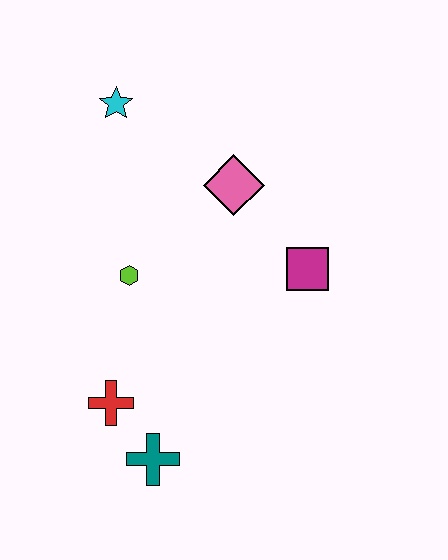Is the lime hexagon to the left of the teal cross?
Yes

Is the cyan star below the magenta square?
No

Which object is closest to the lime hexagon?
The red cross is closest to the lime hexagon.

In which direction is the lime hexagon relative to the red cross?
The lime hexagon is above the red cross.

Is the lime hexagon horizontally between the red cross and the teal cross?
Yes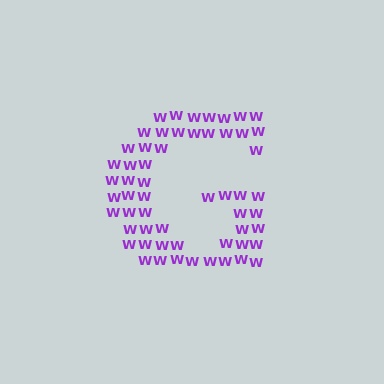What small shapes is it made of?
It is made of small letter W's.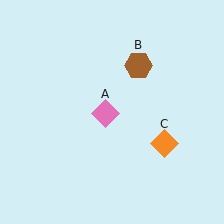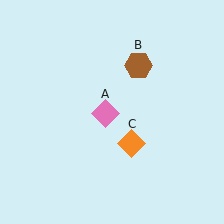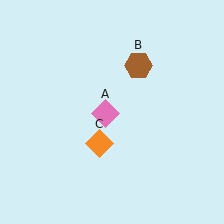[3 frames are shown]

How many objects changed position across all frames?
1 object changed position: orange diamond (object C).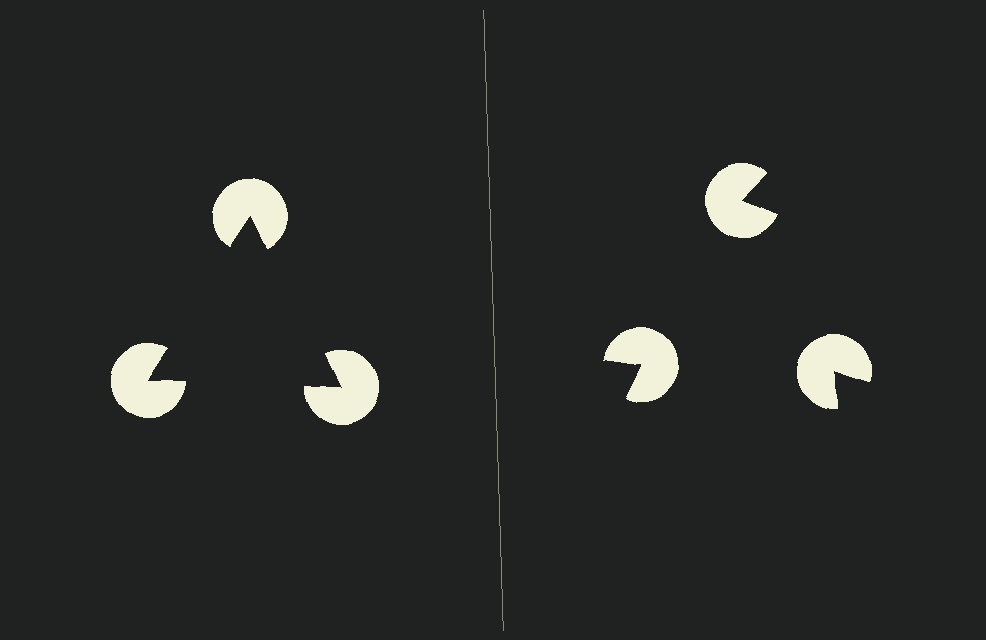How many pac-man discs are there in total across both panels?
6 — 3 on each side.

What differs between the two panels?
The pac-man discs are positioned identically on both sides; only the wedge orientations differ. On the left they align to a triangle; on the right they are misaligned.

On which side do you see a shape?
An illusory triangle appears on the left side. On the right side the wedge cuts are rotated, so no coherent shape forms.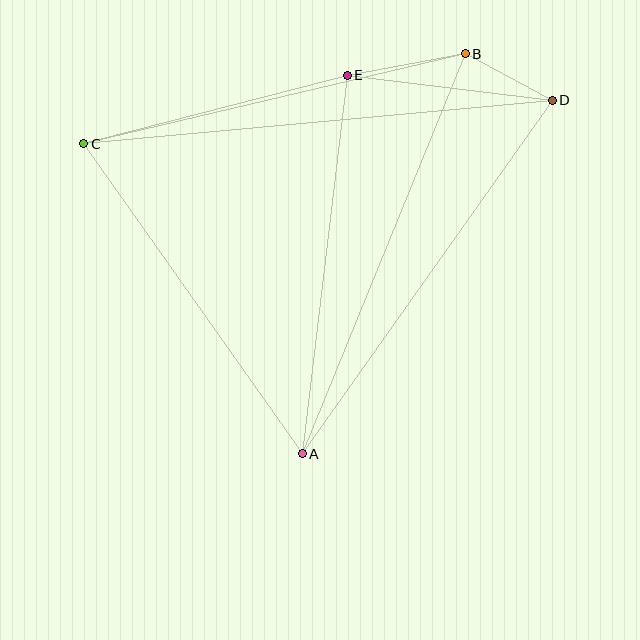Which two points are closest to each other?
Points B and D are closest to each other.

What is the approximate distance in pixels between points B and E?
The distance between B and E is approximately 120 pixels.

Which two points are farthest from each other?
Points C and D are farthest from each other.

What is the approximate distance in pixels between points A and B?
The distance between A and B is approximately 432 pixels.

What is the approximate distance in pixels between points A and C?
The distance between A and C is approximately 379 pixels.